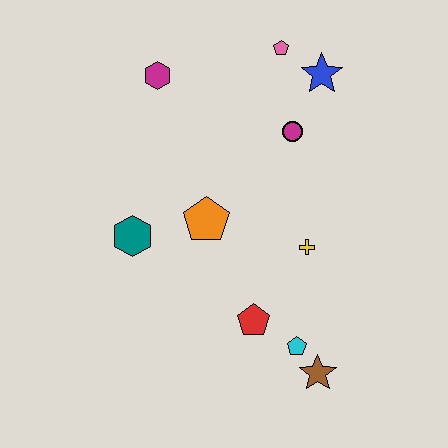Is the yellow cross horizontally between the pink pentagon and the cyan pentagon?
No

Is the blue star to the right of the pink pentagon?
Yes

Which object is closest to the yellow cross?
The red pentagon is closest to the yellow cross.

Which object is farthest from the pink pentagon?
The brown star is farthest from the pink pentagon.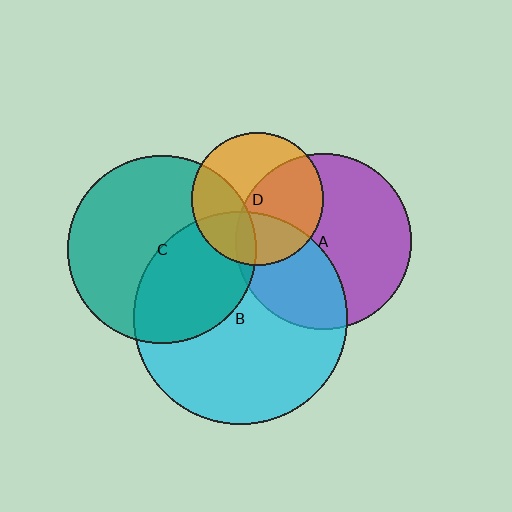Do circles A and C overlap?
Yes.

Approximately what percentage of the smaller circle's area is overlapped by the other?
Approximately 5%.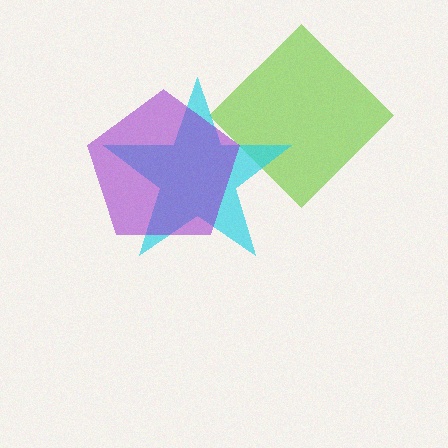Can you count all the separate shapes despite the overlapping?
Yes, there are 3 separate shapes.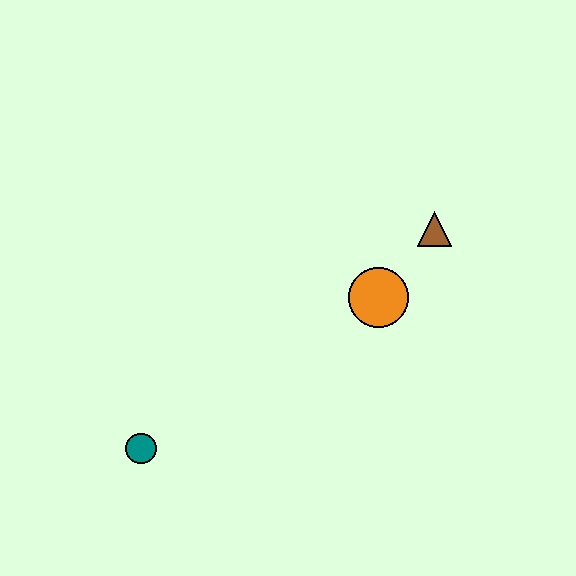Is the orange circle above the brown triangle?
No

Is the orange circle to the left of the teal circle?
No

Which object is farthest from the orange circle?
The teal circle is farthest from the orange circle.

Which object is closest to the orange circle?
The brown triangle is closest to the orange circle.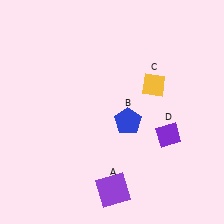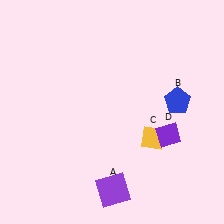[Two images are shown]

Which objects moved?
The objects that moved are: the blue pentagon (B), the yellow diamond (C).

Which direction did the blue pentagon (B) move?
The blue pentagon (B) moved right.